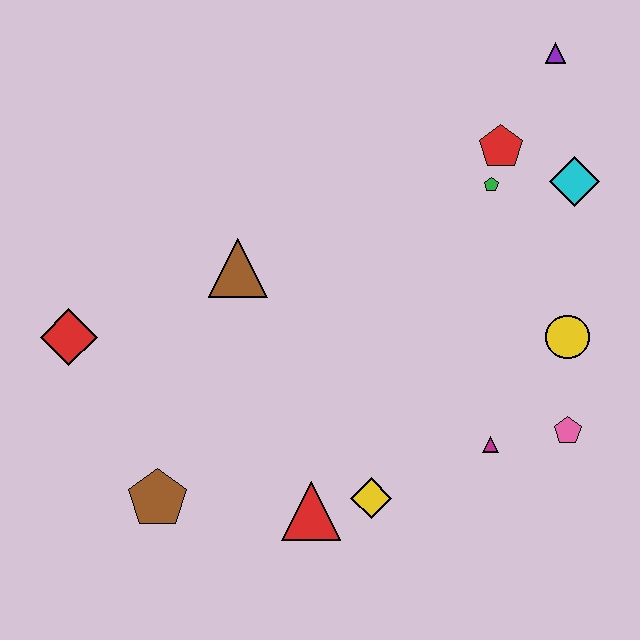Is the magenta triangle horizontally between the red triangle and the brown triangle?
No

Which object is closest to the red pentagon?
The green pentagon is closest to the red pentagon.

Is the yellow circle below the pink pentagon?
No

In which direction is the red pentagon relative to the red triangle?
The red pentagon is above the red triangle.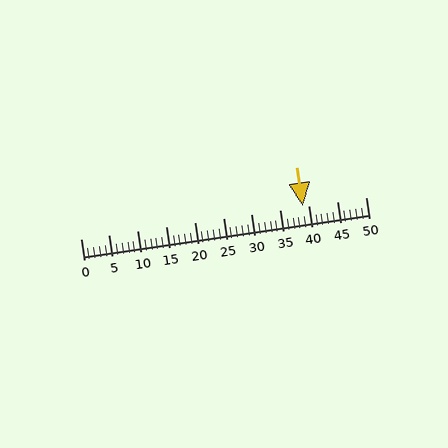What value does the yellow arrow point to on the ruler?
The yellow arrow points to approximately 39.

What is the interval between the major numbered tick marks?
The major tick marks are spaced 5 units apart.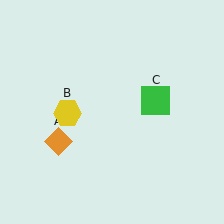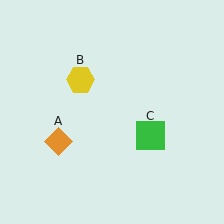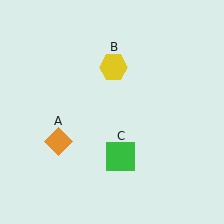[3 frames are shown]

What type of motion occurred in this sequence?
The yellow hexagon (object B), green square (object C) rotated clockwise around the center of the scene.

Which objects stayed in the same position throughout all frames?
Orange diamond (object A) remained stationary.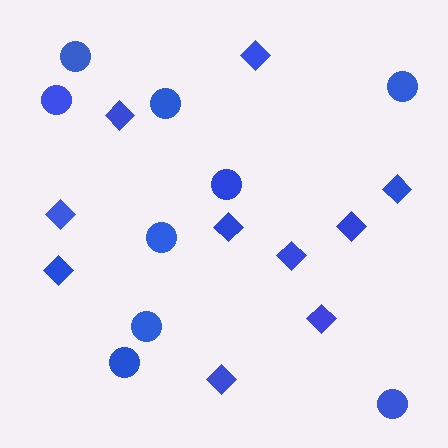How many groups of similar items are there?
There are 2 groups: one group of circles (9) and one group of diamonds (10).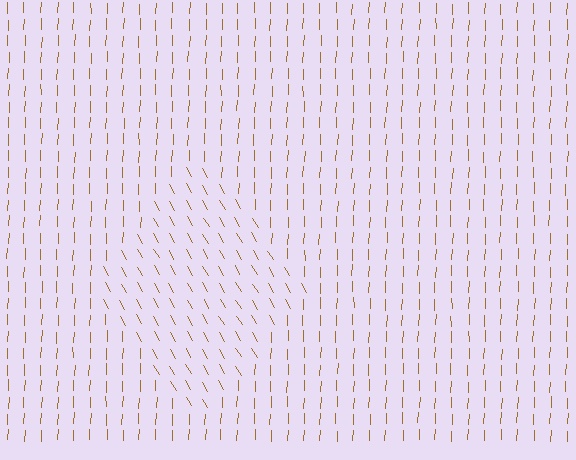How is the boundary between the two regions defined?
The boundary is defined purely by a change in line orientation (approximately 32 degrees difference). All lines are the same color and thickness.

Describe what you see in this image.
The image is filled with small brown line segments. A diamond region in the image has lines oriented differently from the surrounding lines, creating a visible texture boundary.